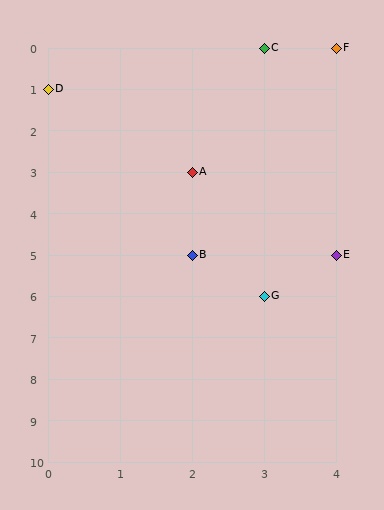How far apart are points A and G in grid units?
Points A and G are 1 column and 3 rows apart (about 3.2 grid units diagonally).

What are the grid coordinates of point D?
Point D is at grid coordinates (0, 1).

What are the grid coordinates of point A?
Point A is at grid coordinates (2, 3).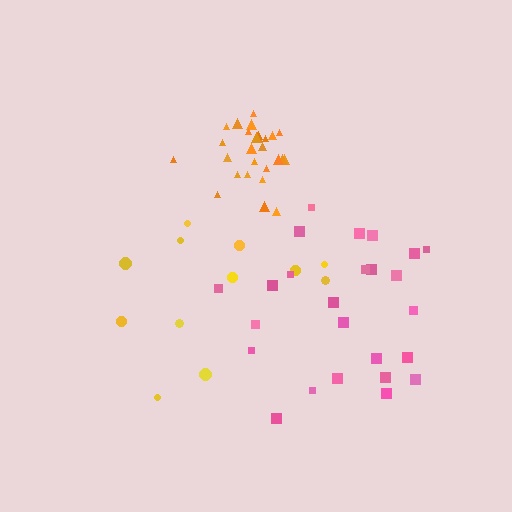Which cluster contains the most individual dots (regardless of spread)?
Orange (27).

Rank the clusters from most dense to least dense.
orange, pink, yellow.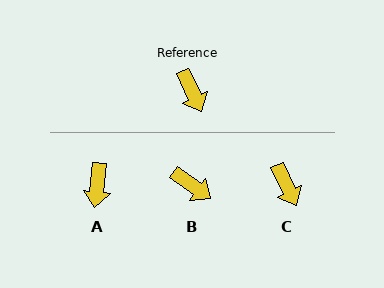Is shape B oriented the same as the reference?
No, it is off by about 28 degrees.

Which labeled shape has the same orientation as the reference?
C.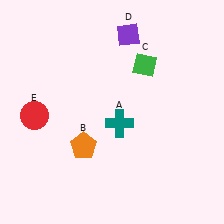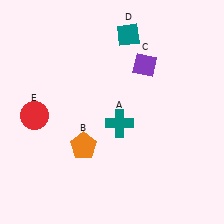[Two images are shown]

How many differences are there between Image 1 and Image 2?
There are 2 differences between the two images.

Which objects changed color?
C changed from green to purple. D changed from purple to teal.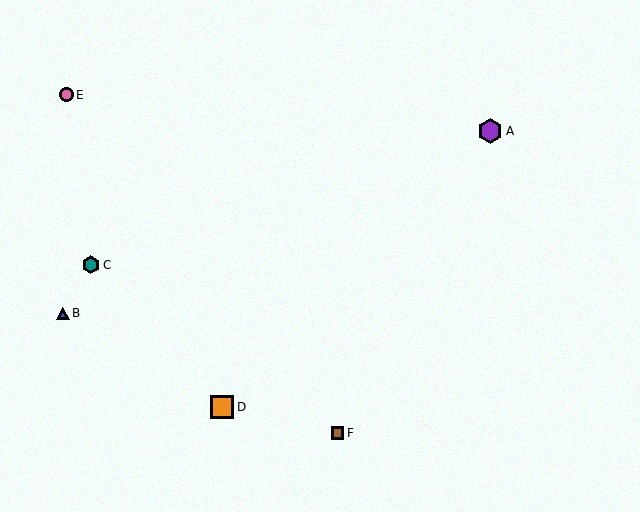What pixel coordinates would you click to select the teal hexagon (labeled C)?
Click at (91, 265) to select the teal hexagon C.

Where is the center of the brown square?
The center of the brown square is at (337, 433).